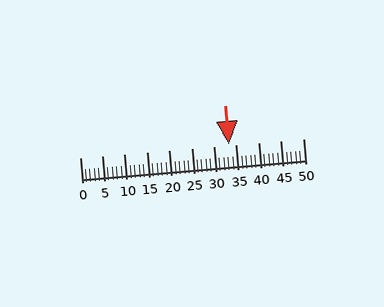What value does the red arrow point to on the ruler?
The red arrow points to approximately 33.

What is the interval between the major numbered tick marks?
The major tick marks are spaced 5 units apart.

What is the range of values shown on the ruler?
The ruler shows values from 0 to 50.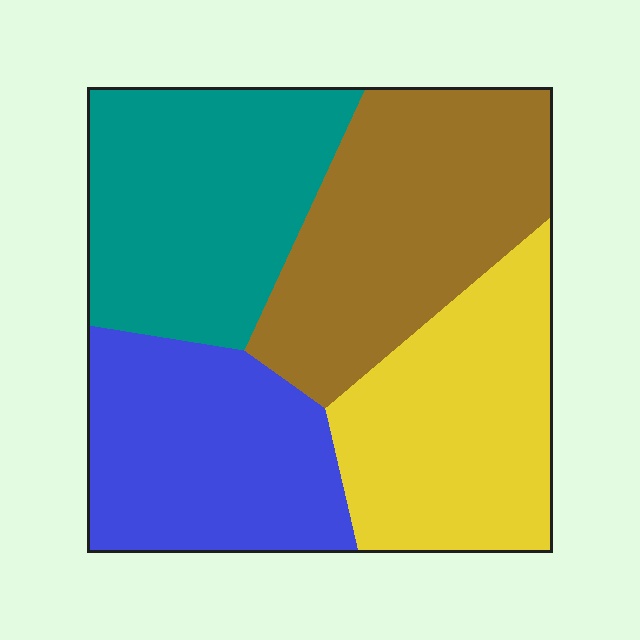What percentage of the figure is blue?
Blue covers 23% of the figure.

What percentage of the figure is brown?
Brown covers 27% of the figure.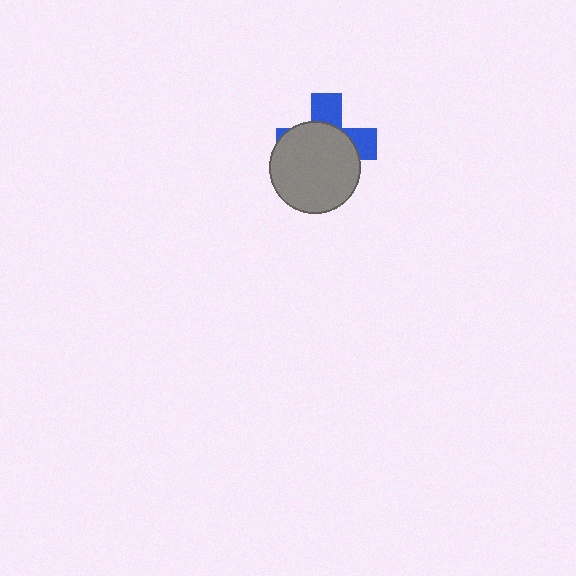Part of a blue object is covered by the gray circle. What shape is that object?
It is a cross.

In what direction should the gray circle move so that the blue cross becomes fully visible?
The gray circle should move toward the lower-left. That is the shortest direction to clear the overlap and leave the blue cross fully visible.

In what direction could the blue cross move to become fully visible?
The blue cross could move toward the upper-right. That would shift it out from behind the gray circle entirely.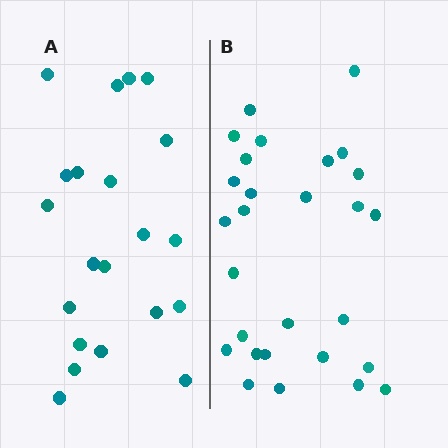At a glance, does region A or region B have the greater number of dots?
Region B (the right region) has more dots.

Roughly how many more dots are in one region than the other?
Region B has roughly 8 or so more dots than region A.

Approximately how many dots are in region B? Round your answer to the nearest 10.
About 30 dots. (The exact count is 28, which rounds to 30.)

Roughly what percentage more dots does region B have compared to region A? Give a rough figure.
About 35% more.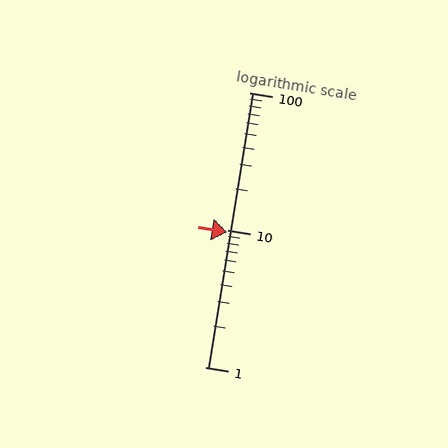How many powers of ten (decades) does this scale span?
The scale spans 2 decades, from 1 to 100.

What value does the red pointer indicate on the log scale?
The pointer indicates approximately 9.6.